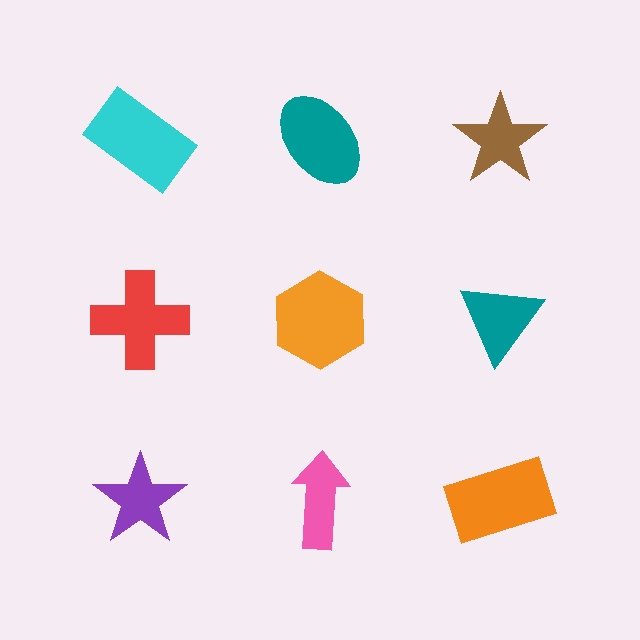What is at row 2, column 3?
A teal triangle.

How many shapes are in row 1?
3 shapes.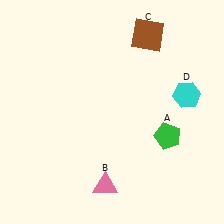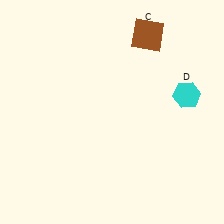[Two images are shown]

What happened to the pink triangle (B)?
The pink triangle (B) was removed in Image 2. It was in the bottom-left area of Image 1.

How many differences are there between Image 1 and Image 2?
There are 2 differences between the two images.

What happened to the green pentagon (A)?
The green pentagon (A) was removed in Image 2. It was in the bottom-right area of Image 1.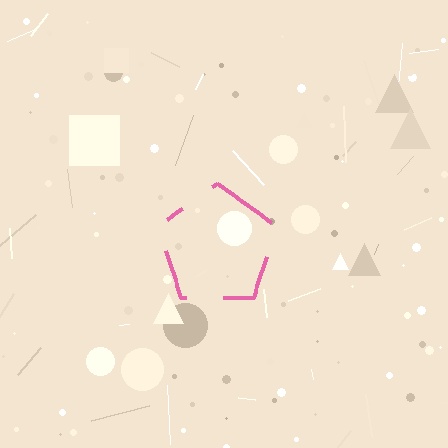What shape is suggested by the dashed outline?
The dashed outline suggests a pentagon.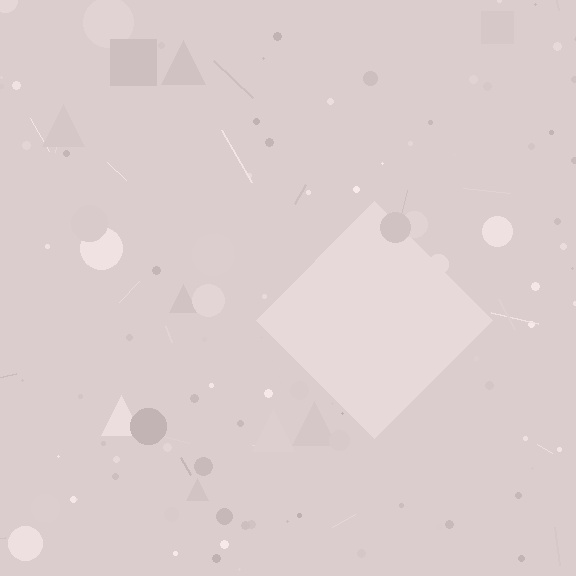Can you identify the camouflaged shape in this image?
The camouflaged shape is a diamond.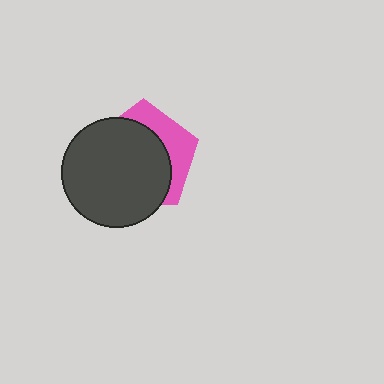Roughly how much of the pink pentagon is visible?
A small part of it is visible (roughly 32%).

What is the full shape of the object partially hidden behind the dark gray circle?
The partially hidden object is a pink pentagon.